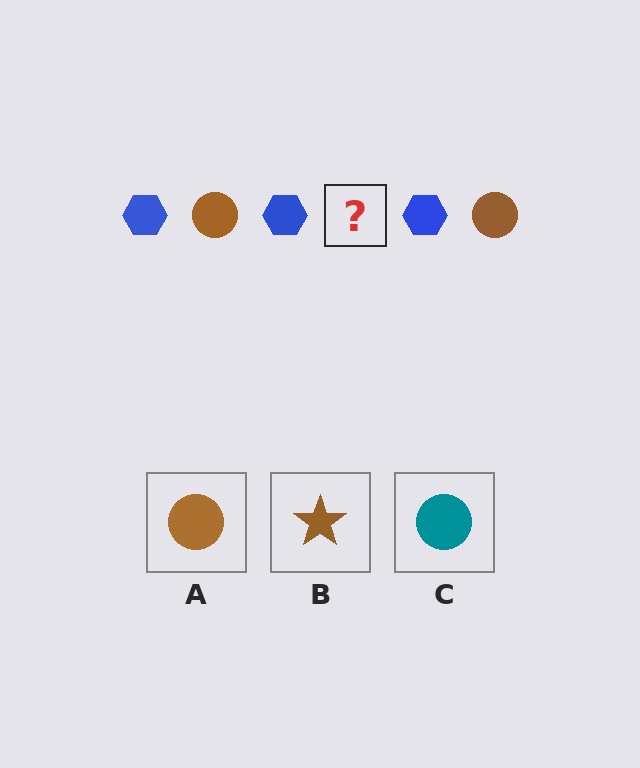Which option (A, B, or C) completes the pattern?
A.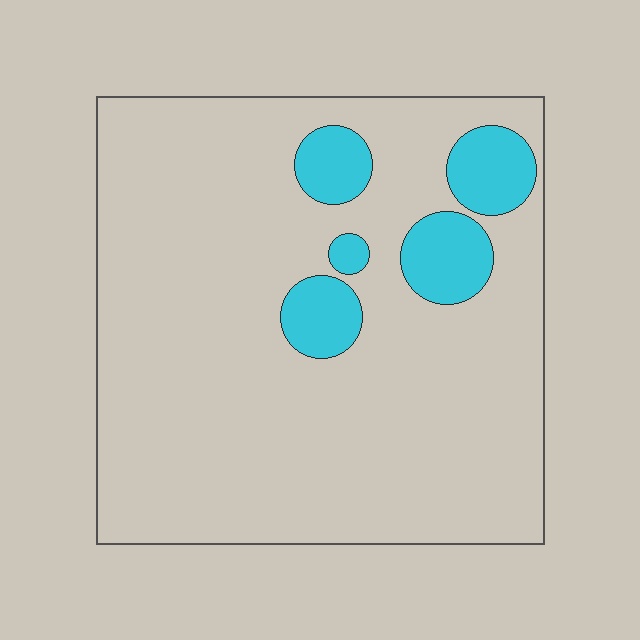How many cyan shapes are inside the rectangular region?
5.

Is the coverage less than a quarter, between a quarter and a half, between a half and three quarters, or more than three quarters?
Less than a quarter.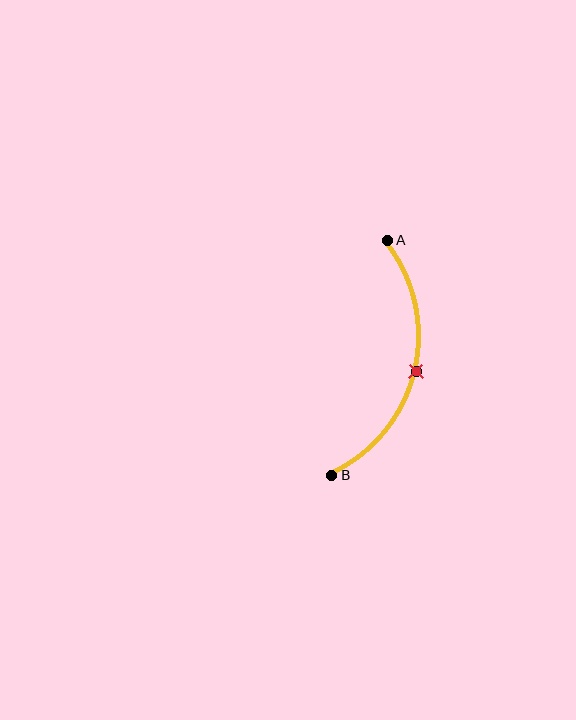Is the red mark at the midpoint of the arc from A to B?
Yes. The red mark lies on the arc at equal arc-length from both A and B — it is the arc midpoint.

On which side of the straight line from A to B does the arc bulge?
The arc bulges to the right of the straight line connecting A and B.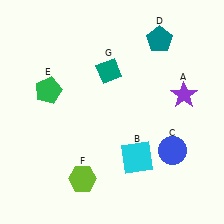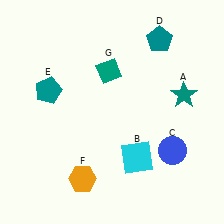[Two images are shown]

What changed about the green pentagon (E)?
In Image 1, E is green. In Image 2, it changed to teal.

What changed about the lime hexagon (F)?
In Image 1, F is lime. In Image 2, it changed to orange.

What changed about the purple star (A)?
In Image 1, A is purple. In Image 2, it changed to teal.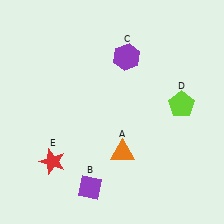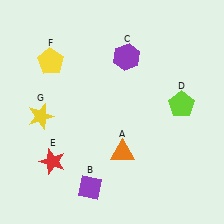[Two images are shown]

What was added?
A yellow pentagon (F), a yellow star (G) were added in Image 2.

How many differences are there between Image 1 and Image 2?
There are 2 differences between the two images.